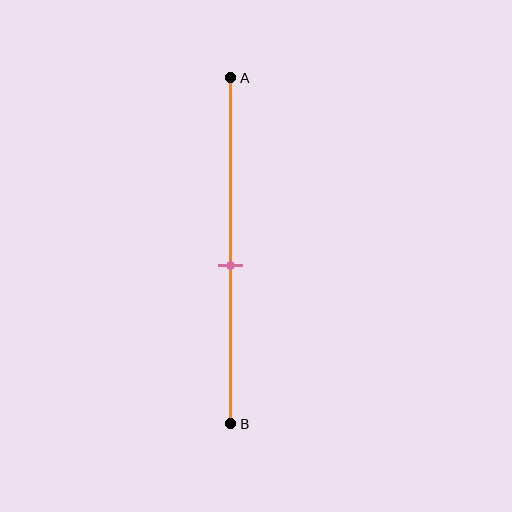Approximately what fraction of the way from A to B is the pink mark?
The pink mark is approximately 55% of the way from A to B.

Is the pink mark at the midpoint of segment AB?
No, the mark is at about 55% from A, not at the 50% midpoint.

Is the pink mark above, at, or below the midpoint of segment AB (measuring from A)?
The pink mark is below the midpoint of segment AB.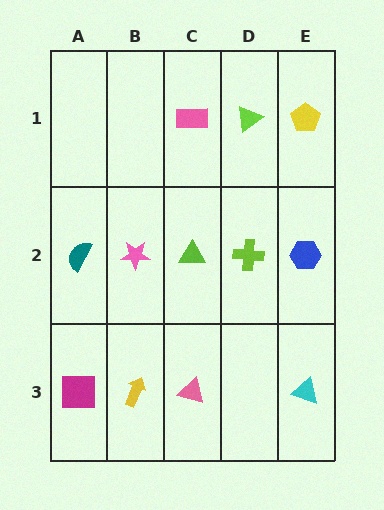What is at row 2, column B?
A pink star.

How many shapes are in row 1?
3 shapes.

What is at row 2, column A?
A teal semicircle.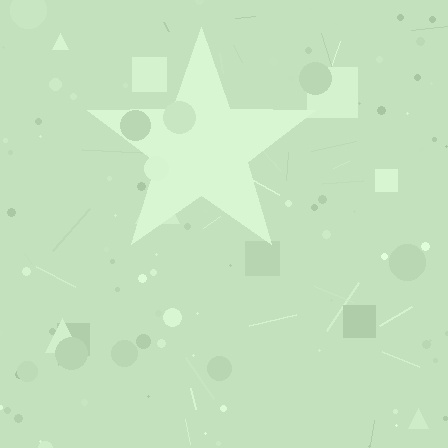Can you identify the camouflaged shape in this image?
The camouflaged shape is a star.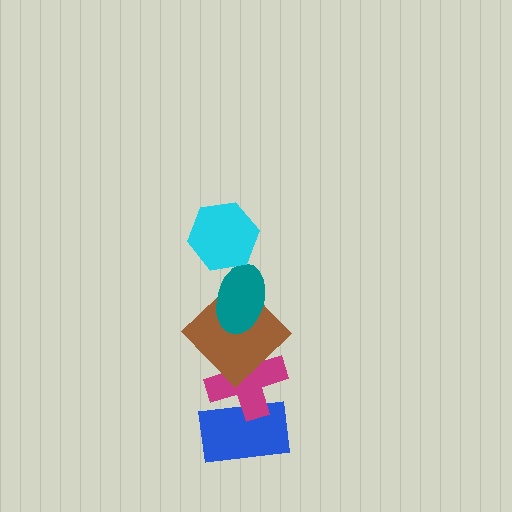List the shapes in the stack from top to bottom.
From top to bottom: the cyan hexagon, the teal ellipse, the brown diamond, the magenta cross, the blue rectangle.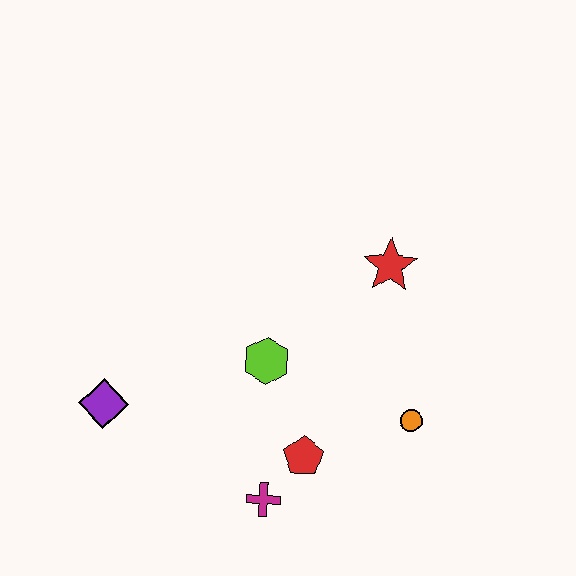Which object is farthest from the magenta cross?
The red star is farthest from the magenta cross.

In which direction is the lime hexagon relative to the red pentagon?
The lime hexagon is above the red pentagon.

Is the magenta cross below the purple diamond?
Yes